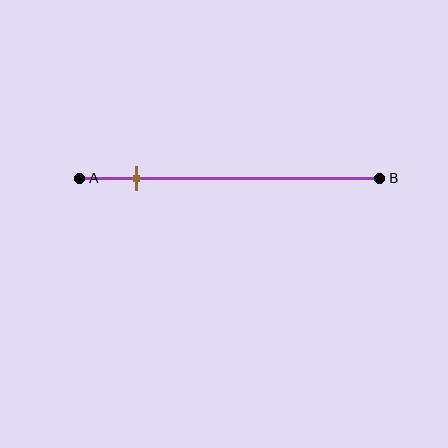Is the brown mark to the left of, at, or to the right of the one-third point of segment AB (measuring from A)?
The brown mark is to the left of the one-third point of segment AB.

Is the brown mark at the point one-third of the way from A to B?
No, the mark is at about 20% from A, not at the 33% one-third point.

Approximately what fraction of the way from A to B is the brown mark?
The brown mark is approximately 20% of the way from A to B.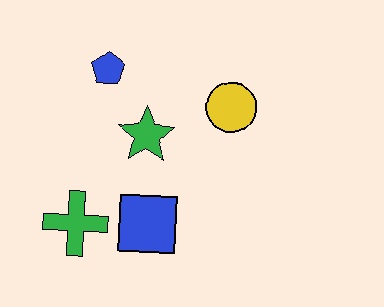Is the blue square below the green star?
Yes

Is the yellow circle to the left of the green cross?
No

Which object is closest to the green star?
The blue pentagon is closest to the green star.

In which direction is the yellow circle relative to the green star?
The yellow circle is to the right of the green star.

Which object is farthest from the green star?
The green cross is farthest from the green star.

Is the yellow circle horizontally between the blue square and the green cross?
No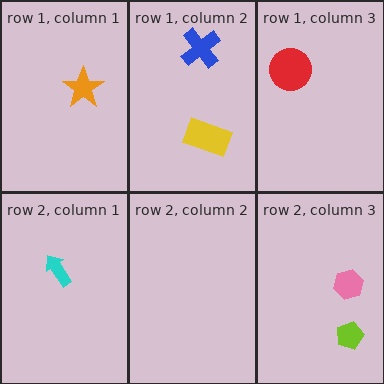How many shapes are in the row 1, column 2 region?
2.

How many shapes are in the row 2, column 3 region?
2.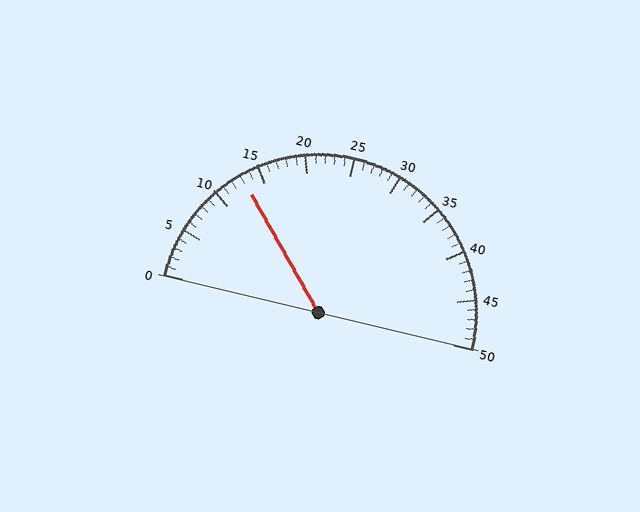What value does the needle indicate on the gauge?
The needle indicates approximately 13.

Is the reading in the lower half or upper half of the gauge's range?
The reading is in the lower half of the range (0 to 50).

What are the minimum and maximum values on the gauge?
The gauge ranges from 0 to 50.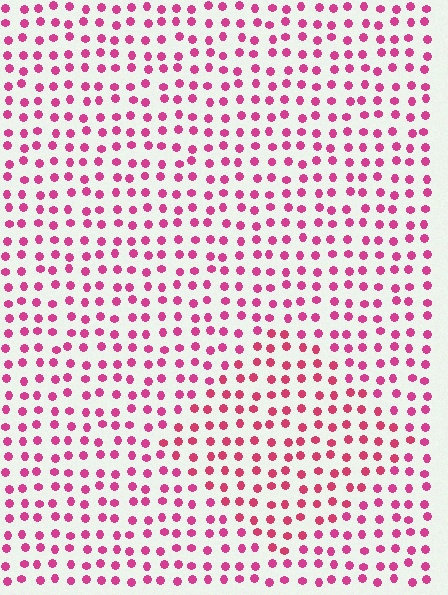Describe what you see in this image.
The image is filled with small magenta elements in a uniform arrangement. A diamond-shaped region is visible where the elements are tinted to a slightly different hue, forming a subtle color boundary.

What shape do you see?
I see a diamond.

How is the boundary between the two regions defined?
The boundary is defined purely by a slight shift in hue (about 15 degrees). Spacing, size, and orientation are identical on both sides.